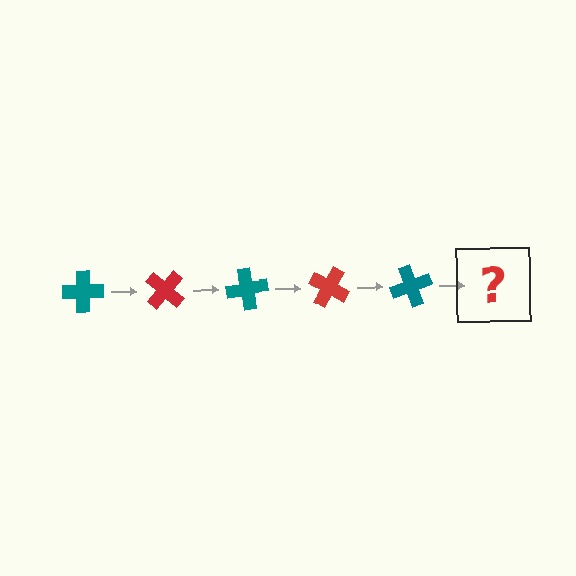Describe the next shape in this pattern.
It should be a red cross, rotated 200 degrees from the start.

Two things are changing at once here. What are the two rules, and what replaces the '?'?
The two rules are that it rotates 40 degrees each step and the color cycles through teal and red. The '?' should be a red cross, rotated 200 degrees from the start.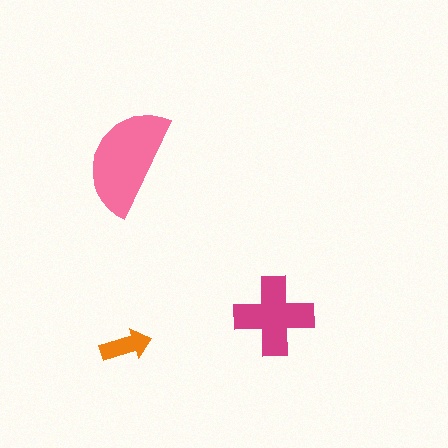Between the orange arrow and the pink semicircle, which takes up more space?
The pink semicircle.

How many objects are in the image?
There are 3 objects in the image.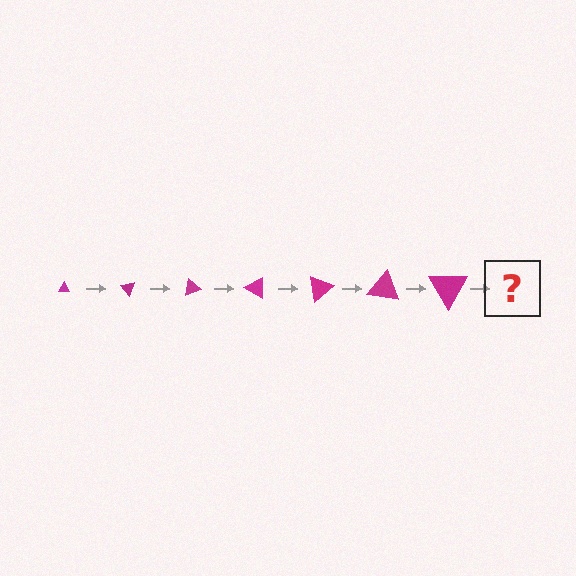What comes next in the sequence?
The next element should be a triangle, larger than the previous one and rotated 350 degrees from the start.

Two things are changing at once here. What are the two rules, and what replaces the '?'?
The two rules are that the triangle grows larger each step and it rotates 50 degrees each step. The '?' should be a triangle, larger than the previous one and rotated 350 degrees from the start.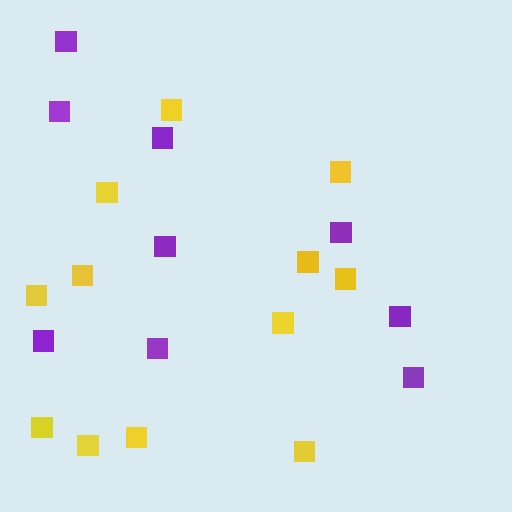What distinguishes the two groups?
There are 2 groups: one group of yellow squares (12) and one group of purple squares (9).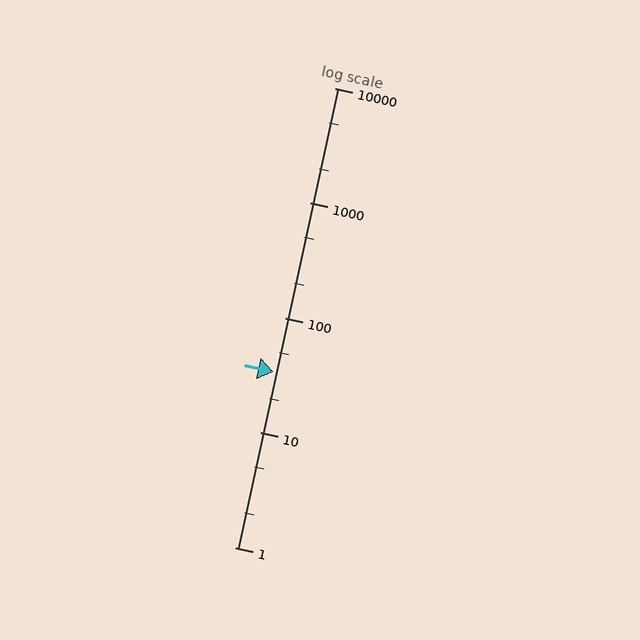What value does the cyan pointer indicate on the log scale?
The pointer indicates approximately 34.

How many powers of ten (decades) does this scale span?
The scale spans 4 decades, from 1 to 10000.